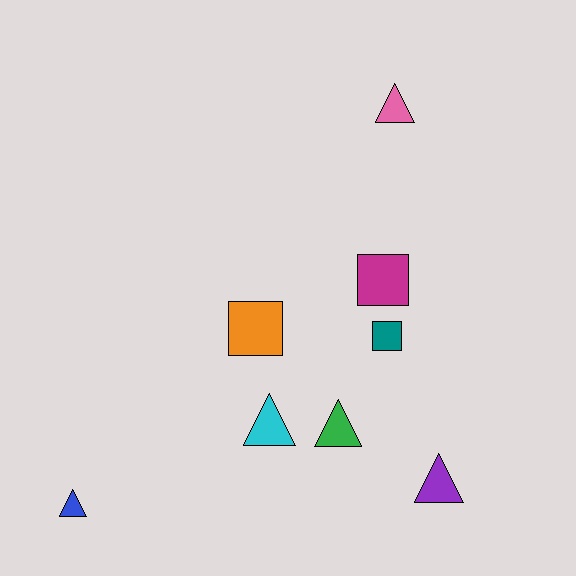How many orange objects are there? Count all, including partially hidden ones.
There is 1 orange object.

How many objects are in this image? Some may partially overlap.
There are 8 objects.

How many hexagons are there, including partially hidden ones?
There are no hexagons.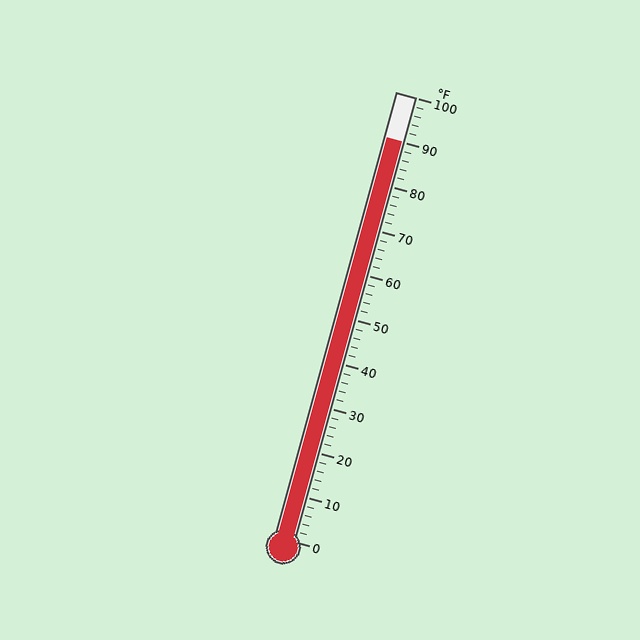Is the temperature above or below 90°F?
The temperature is at 90°F.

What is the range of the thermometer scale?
The thermometer scale ranges from 0°F to 100°F.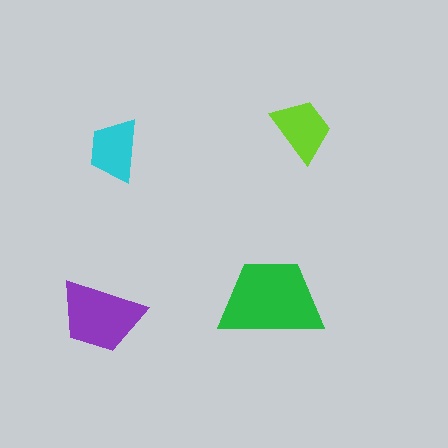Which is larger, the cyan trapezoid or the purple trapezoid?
The purple one.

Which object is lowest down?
The purple trapezoid is bottommost.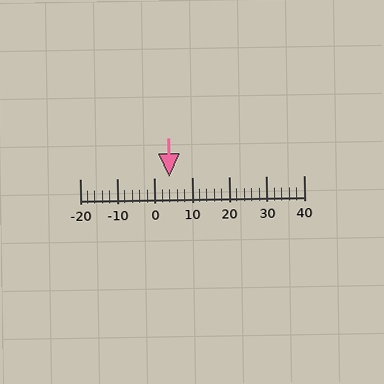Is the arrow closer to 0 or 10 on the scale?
The arrow is closer to 0.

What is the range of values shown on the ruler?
The ruler shows values from -20 to 40.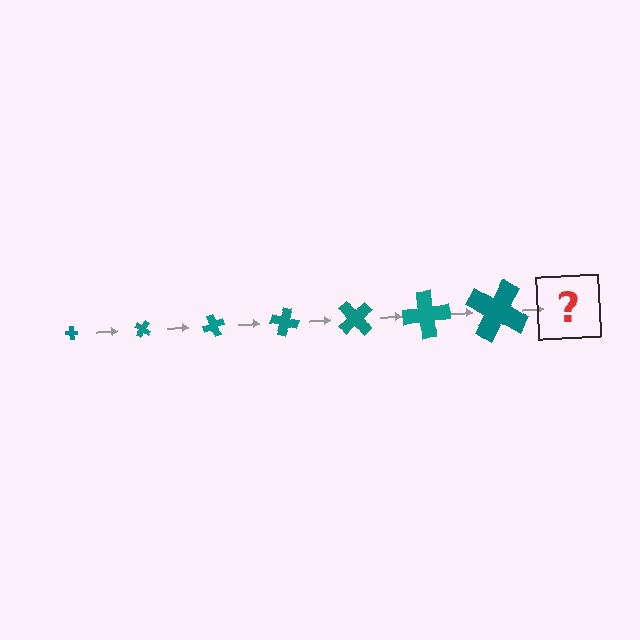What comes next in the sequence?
The next element should be a cross, larger than the previous one and rotated 245 degrees from the start.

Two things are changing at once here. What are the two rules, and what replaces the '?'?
The two rules are that the cross grows larger each step and it rotates 35 degrees each step. The '?' should be a cross, larger than the previous one and rotated 245 degrees from the start.